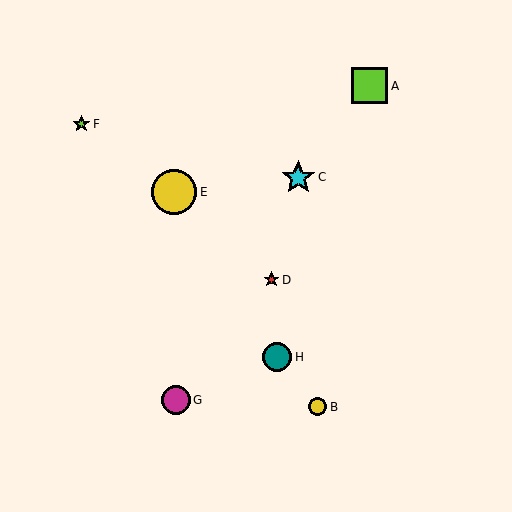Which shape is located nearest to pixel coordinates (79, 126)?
The lime star (labeled F) at (81, 124) is nearest to that location.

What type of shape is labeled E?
Shape E is a yellow circle.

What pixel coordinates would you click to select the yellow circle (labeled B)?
Click at (317, 407) to select the yellow circle B.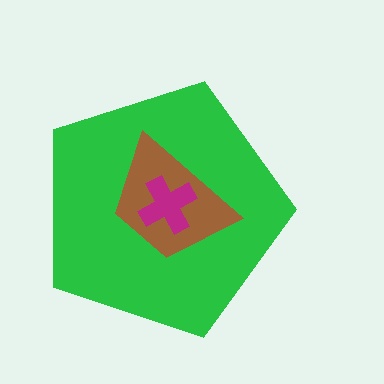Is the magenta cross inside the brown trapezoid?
Yes.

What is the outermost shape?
The green pentagon.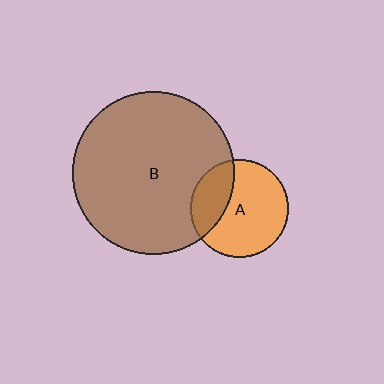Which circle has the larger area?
Circle B (brown).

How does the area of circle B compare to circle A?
Approximately 2.7 times.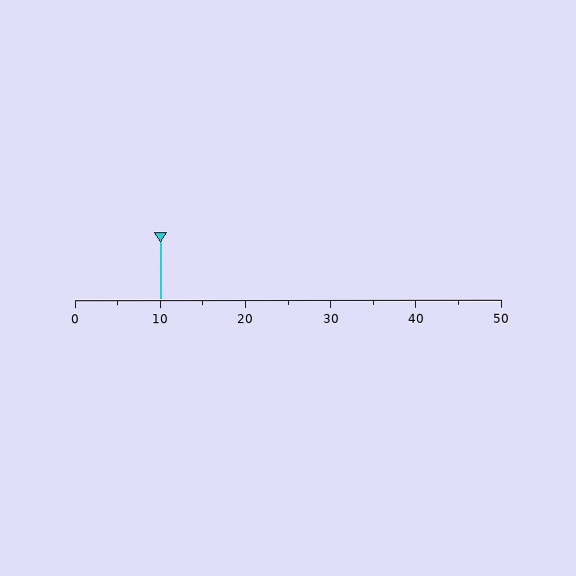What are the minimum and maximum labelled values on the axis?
The axis runs from 0 to 50.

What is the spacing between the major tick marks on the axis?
The major ticks are spaced 10 apart.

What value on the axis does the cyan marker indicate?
The marker indicates approximately 10.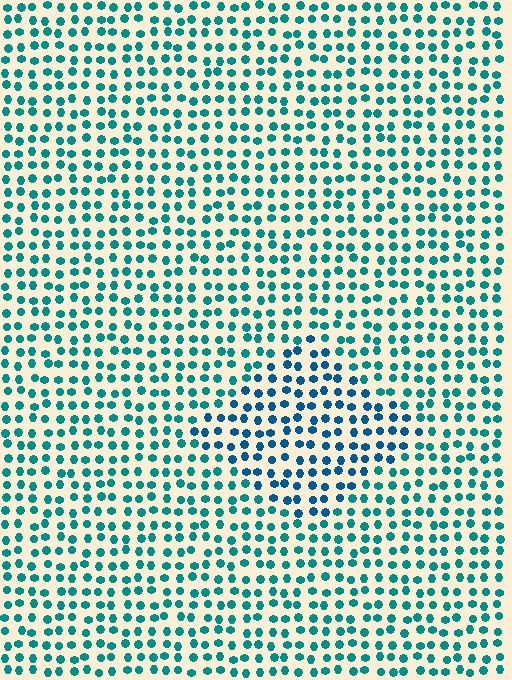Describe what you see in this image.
The image is filled with small teal elements in a uniform arrangement. A diamond-shaped region is visible where the elements are tinted to a slightly different hue, forming a subtle color boundary.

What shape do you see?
I see a diamond.